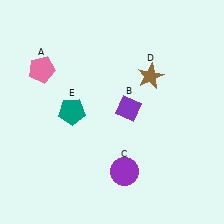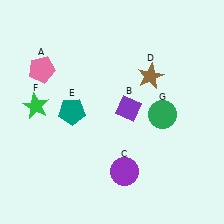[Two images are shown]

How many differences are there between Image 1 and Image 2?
There are 2 differences between the two images.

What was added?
A green star (F), a green circle (G) were added in Image 2.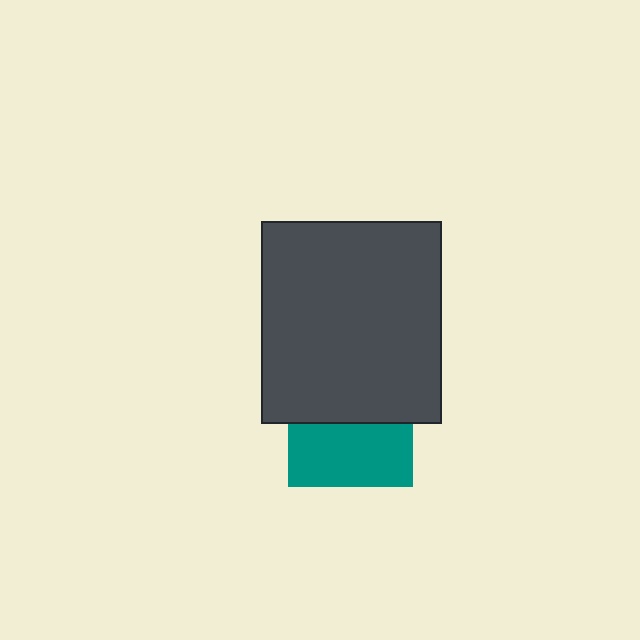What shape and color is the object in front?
The object in front is a dark gray rectangle.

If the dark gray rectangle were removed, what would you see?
You would see the complete teal square.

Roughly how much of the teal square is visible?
About half of it is visible (roughly 51%).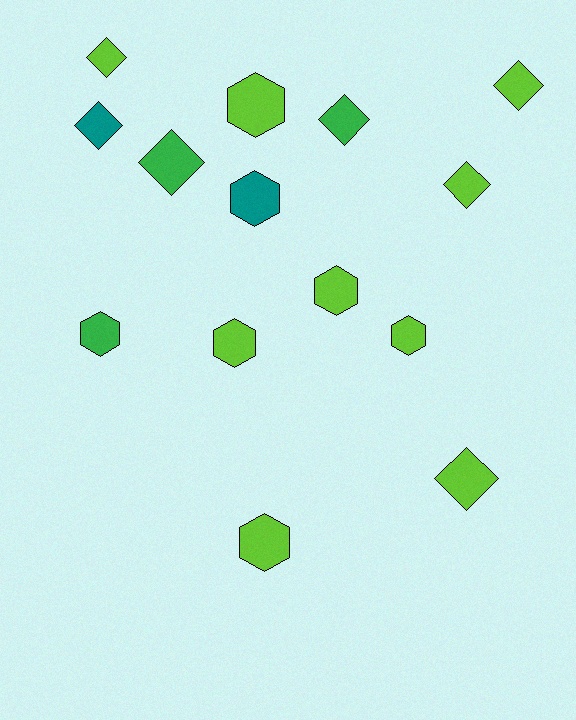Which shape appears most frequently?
Hexagon, with 7 objects.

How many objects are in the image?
There are 14 objects.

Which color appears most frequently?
Lime, with 9 objects.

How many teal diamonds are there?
There is 1 teal diamond.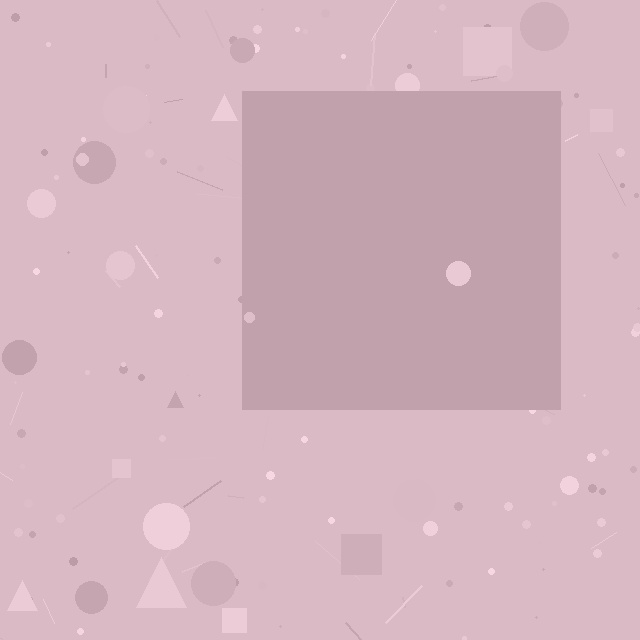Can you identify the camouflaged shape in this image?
The camouflaged shape is a square.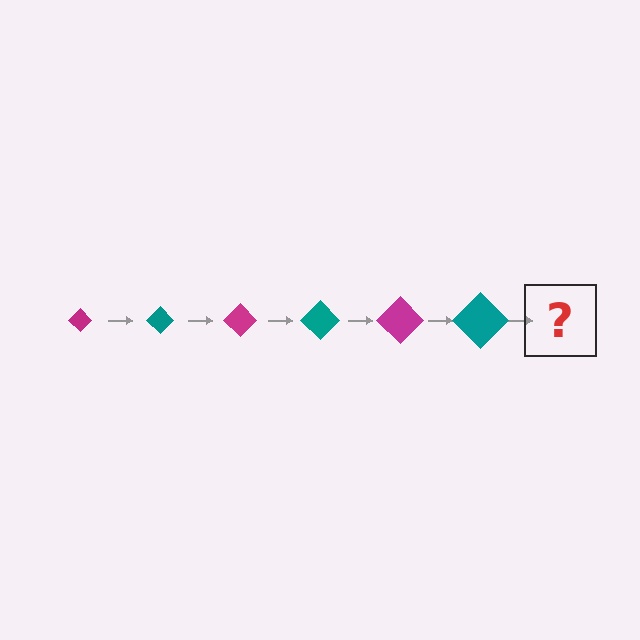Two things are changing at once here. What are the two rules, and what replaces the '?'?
The two rules are that the diamond grows larger each step and the color cycles through magenta and teal. The '?' should be a magenta diamond, larger than the previous one.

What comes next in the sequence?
The next element should be a magenta diamond, larger than the previous one.